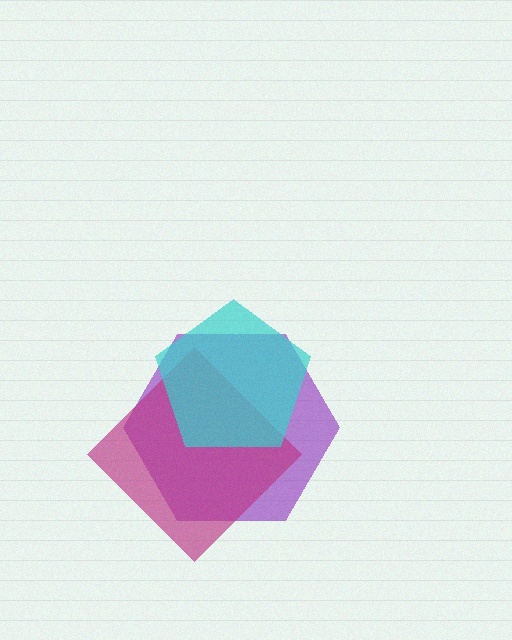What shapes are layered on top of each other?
The layered shapes are: a purple hexagon, a magenta diamond, a cyan pentagon.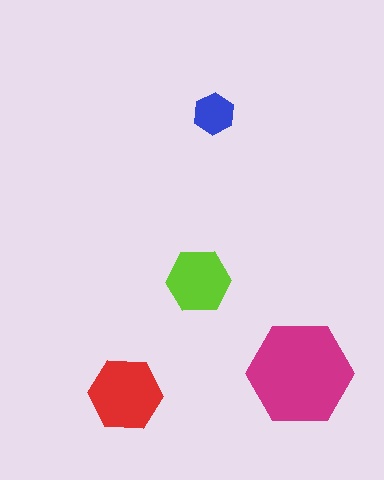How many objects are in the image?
There are 4 objects in the image.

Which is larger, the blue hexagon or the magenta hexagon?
The magenta one.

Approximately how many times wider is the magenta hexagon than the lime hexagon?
About 1.5 times wider.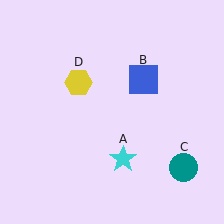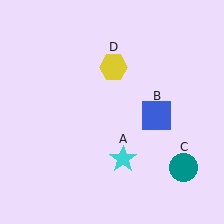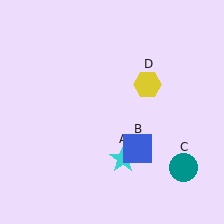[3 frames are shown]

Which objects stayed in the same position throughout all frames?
Cyan star (object A) and teal circle (object C) remained stationary.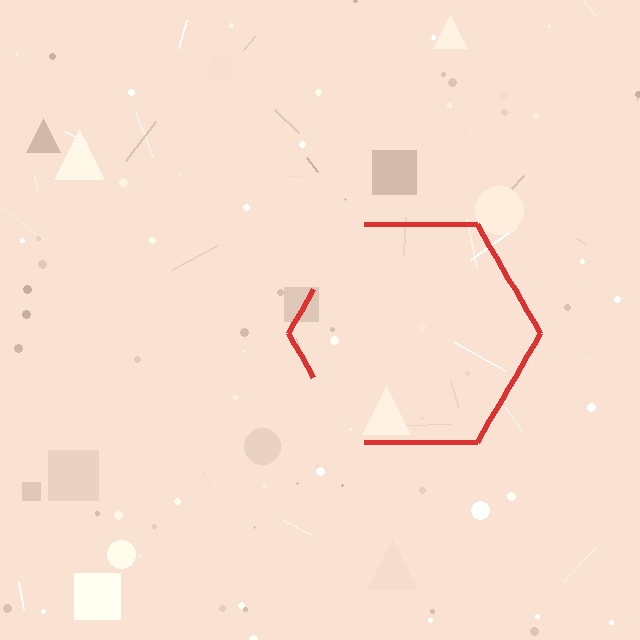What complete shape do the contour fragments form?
The contour fragments form a hexagon.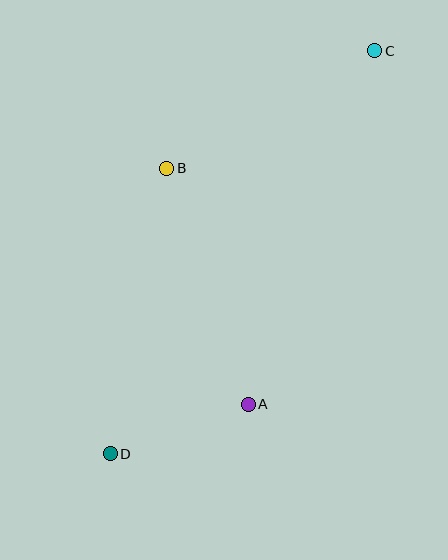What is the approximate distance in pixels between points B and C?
The distance between B and C is approximately 239 pixels.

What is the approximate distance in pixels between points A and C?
The distance between A and C is approximately 375 pixels.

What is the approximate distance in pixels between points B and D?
The distance between B and D is approximately 291 pixels.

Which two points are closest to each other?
Points A and D are closest to each other.